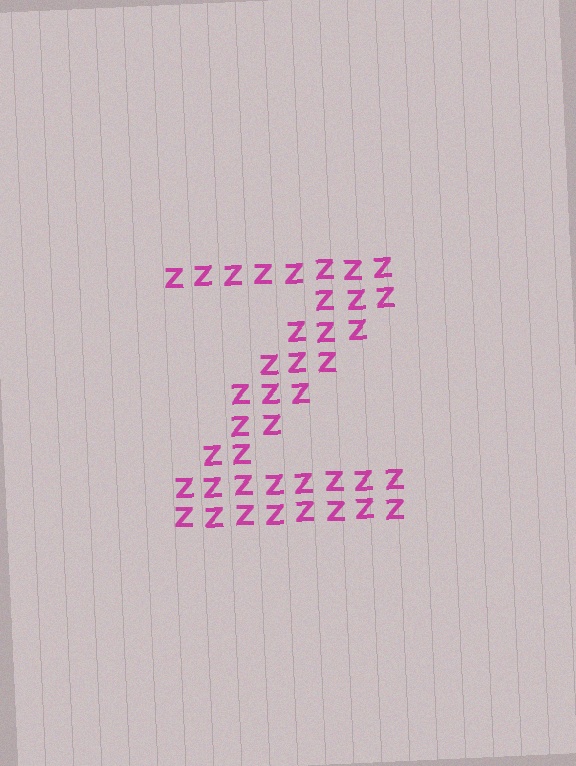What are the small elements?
The small elements are letter Z's.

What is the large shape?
The large shape is the letter Z.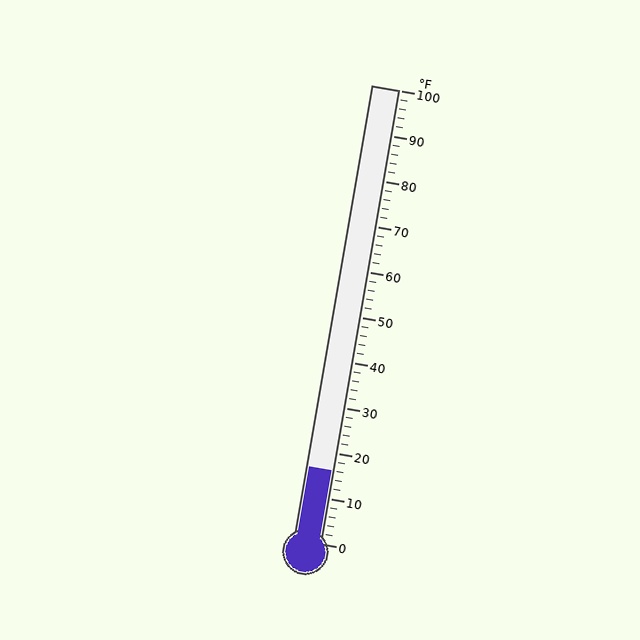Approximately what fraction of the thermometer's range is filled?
The thermometer is filled to approximately 15% of its range.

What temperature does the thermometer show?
The thermometer shows approximately 16°F.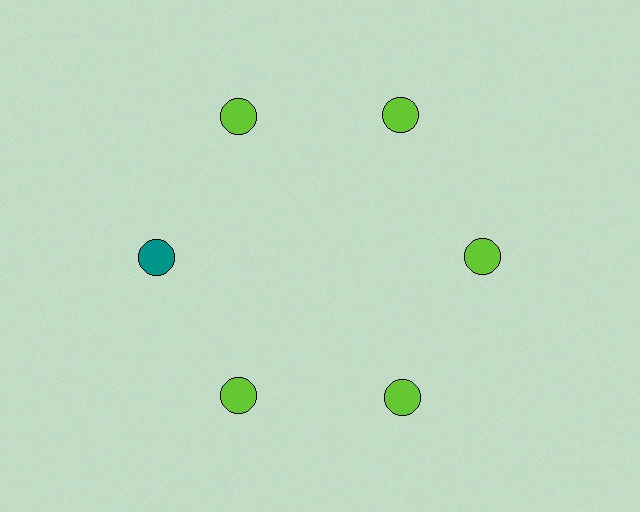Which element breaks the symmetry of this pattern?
The teal circle at roughly the 9 o'clock position breaks the symmetry. All other shapes are lime circles.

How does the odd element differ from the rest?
It has a different color: teal instead of lime.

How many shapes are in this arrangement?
There are 6 shapes arranged in a ring pattern.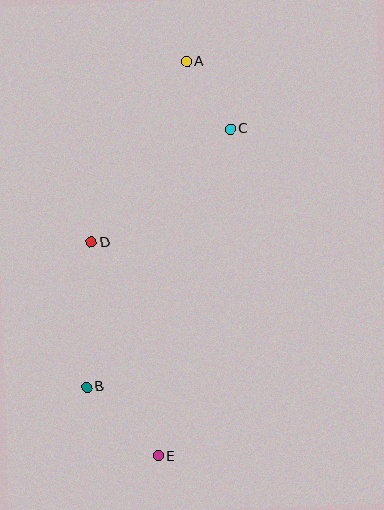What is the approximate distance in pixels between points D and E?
The distance between D and E is approximately 224 pixels.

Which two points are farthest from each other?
Points A and E are farthest from each other.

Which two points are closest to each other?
Points A and C are closest to each other.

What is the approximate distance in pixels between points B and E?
The distance between B and E is approximately 99 pixels.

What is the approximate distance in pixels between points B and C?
The distance between B and C is approximately 295 pixels.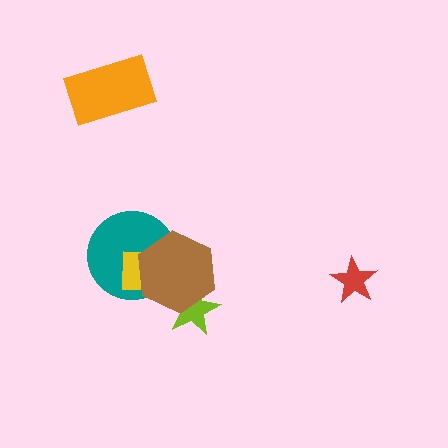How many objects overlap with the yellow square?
2 objects overlap with the yellow square.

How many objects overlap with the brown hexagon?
3 objects overlap with the brown hexagon.